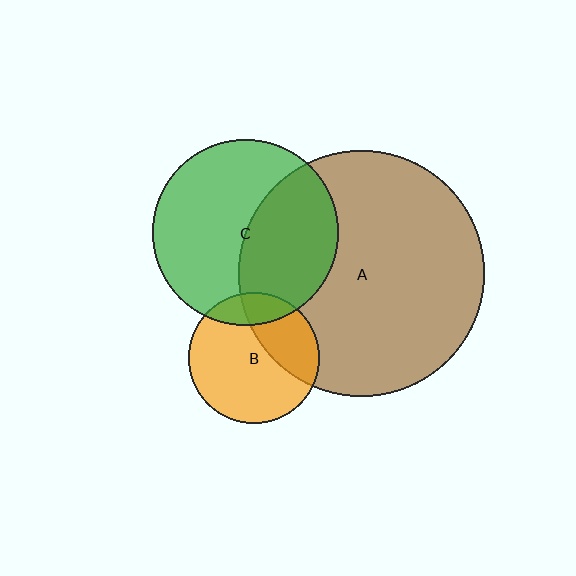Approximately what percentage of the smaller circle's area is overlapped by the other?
Approximately 15%.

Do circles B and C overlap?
Yes.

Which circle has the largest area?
Circle A (brown).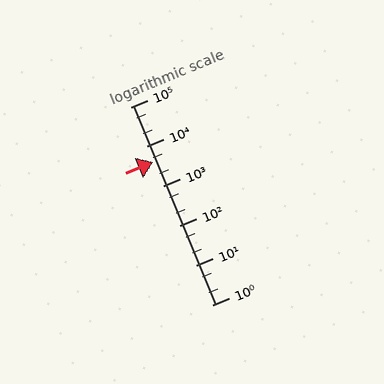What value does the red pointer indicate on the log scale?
The pointer indicates approximately 4000.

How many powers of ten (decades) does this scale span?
The scale spans 5 decades, from 1 to 100000.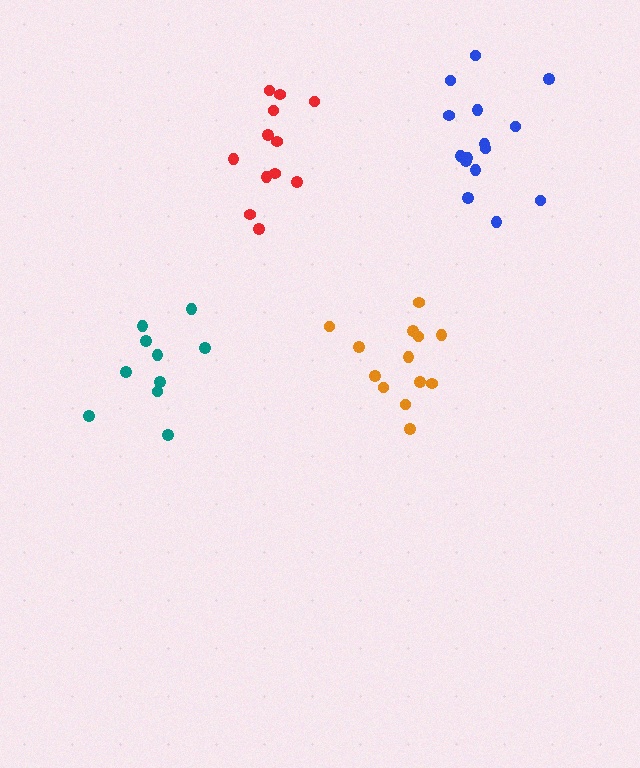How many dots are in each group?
Group 1: 13 dots, Group 2: 15 dots, Group 3: 10 dots, Group 4: 12 dots (50 total).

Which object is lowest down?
The orange cluster is bottommost.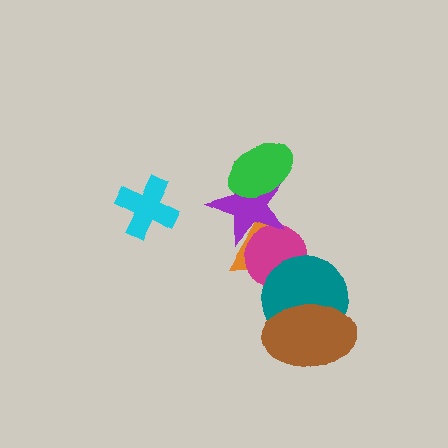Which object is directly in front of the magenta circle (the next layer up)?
The teal circle is directly in front of the magenta circle.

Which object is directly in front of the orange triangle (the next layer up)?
The magenta circle is directly in front of the orange triangle.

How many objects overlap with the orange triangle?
3 objects overlap with the orange triangle.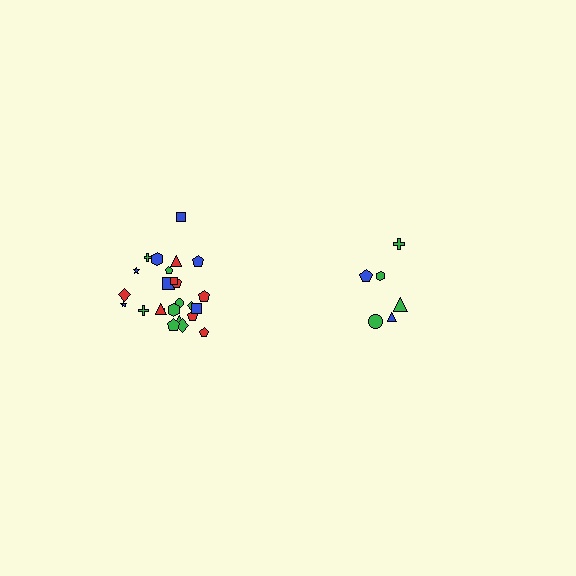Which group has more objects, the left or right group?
The left group.